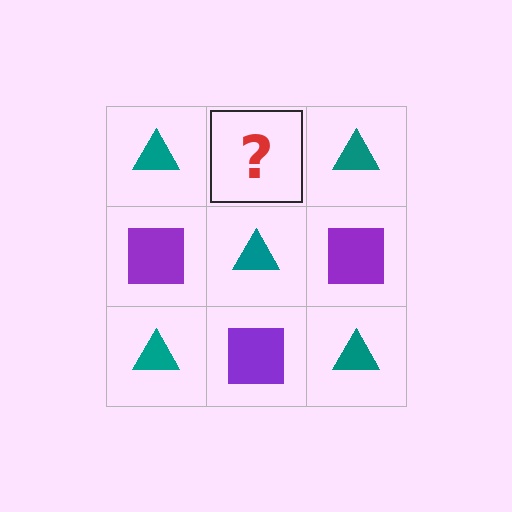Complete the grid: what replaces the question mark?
The question mark should be replaced with a purple square.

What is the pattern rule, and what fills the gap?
The rule is that it alternates teal triangle and purple square in a checkerboard pattern. The gap should be filled with a purple square.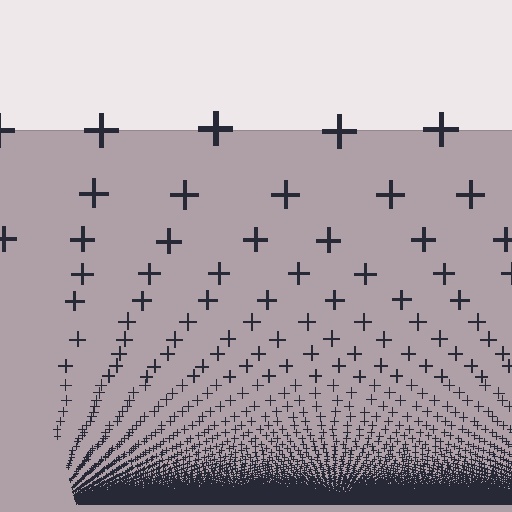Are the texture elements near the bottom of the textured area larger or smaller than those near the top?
Smaller. The gradient is inverted — elements near the bottom are smaller and denser.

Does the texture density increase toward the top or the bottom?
Density increases toward the bottom.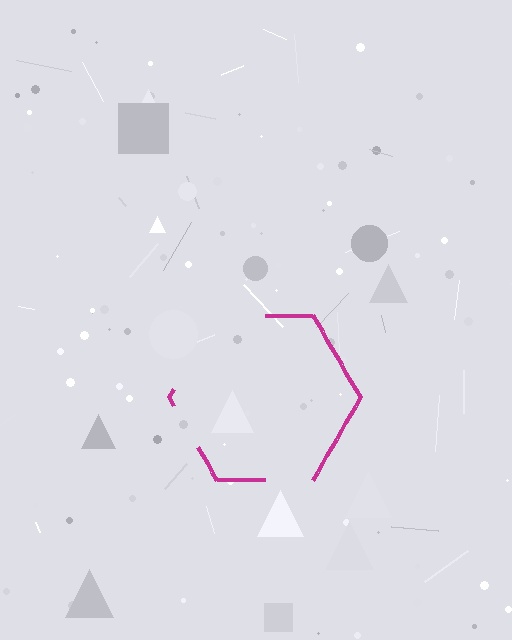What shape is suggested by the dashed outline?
The dashed outline suggests a hexagon.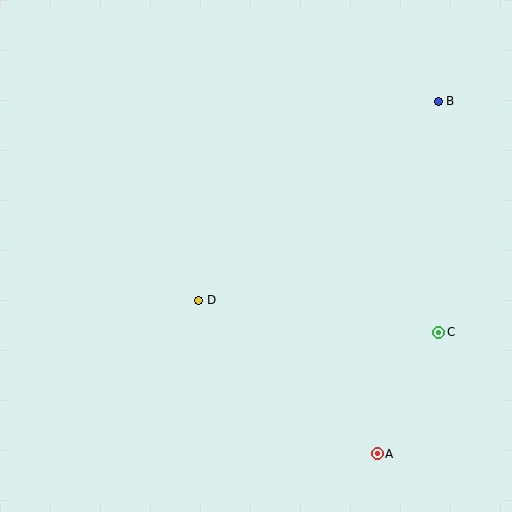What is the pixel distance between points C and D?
The distance between C and D is 243 pixels.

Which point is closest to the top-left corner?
Point D is closest to the top-left corner.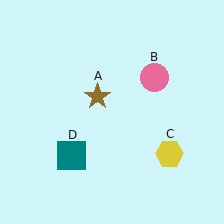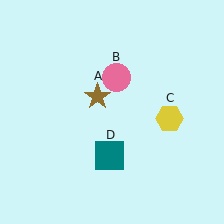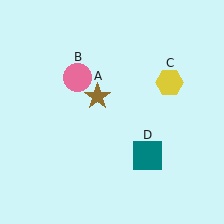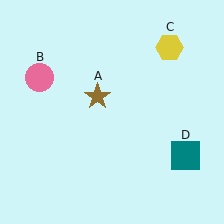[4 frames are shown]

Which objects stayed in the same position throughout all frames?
Brown star (object A) remained stationary.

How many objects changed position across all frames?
3 objects changed position: pink circle (object B), yellow hexagon (object C), teal square (object D).